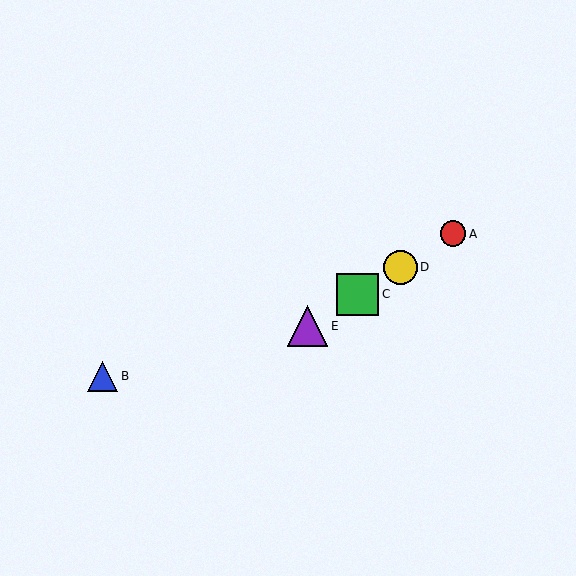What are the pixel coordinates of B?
Object B is at (103, 376).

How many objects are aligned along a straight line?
4 objects (A, C, D, E) are aligned along a straight line.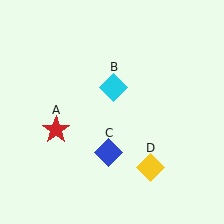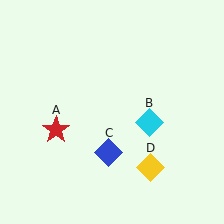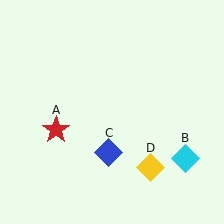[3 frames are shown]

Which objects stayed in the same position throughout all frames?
Red star (object A) and blue diamond (object C) and yellow diamond (object D) remained stationary.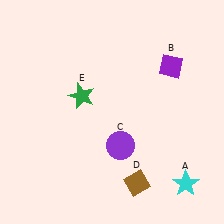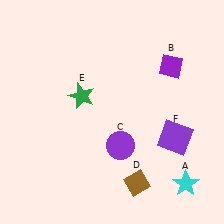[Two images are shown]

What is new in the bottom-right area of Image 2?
A purple square (F) was added in the bottom-right area of Image 2.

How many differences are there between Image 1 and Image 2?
There is 1 difference between the two images.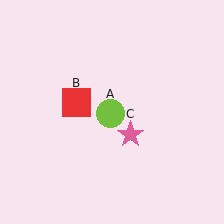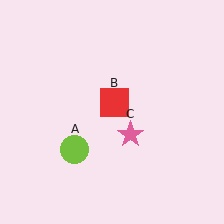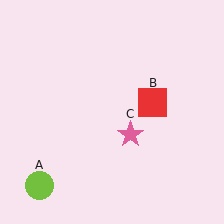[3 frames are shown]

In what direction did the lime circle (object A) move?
The lime circle (object A) moved down and to the left.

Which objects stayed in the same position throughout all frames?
Pink star (object C) remained stationary.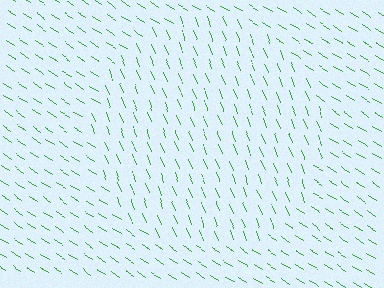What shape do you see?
I see a circle.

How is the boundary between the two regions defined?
The boundary is defined purely by a change in line orientation (approximately 35 degrees difference). All lines are the same color and thickness.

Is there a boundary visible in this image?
Yes, there is a texture boundary formed by a change in line orientation.